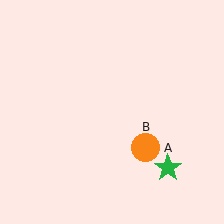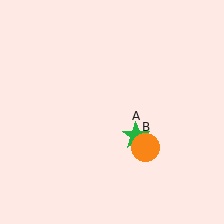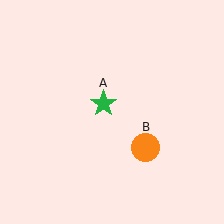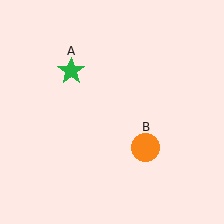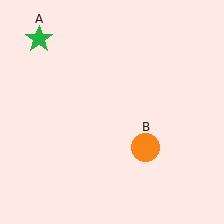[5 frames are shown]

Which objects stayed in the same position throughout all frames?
Orange circle (object B) remained stationary.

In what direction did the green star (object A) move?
The green star (object A) moved up and to the left.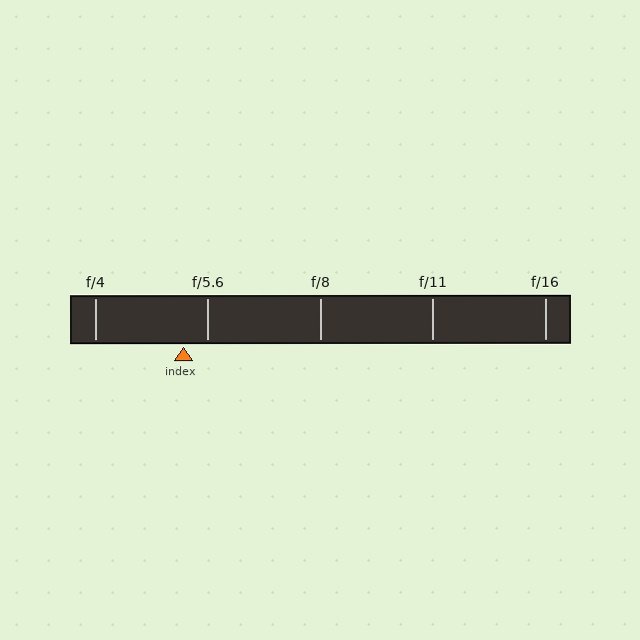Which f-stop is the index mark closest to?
The index mark is closest to f/5.6.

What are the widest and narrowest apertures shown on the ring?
The widest aperture shown is f/4 and the narrowest is f/16.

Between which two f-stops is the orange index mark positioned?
The index mark is between f/4 and f/5.6.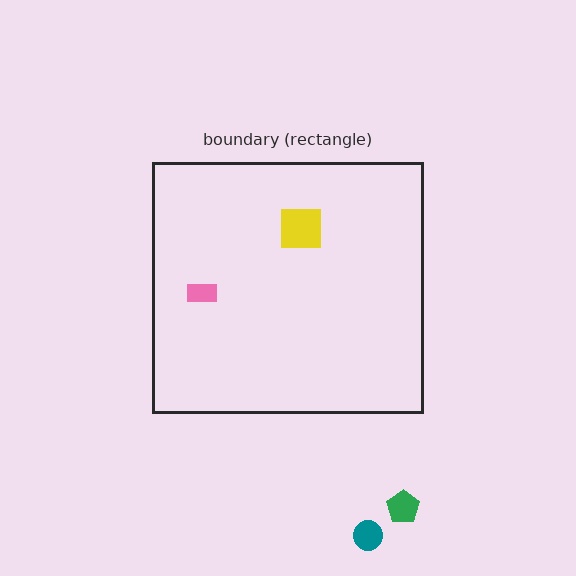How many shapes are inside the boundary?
2 inside, 2 outside.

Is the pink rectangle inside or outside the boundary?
Inside.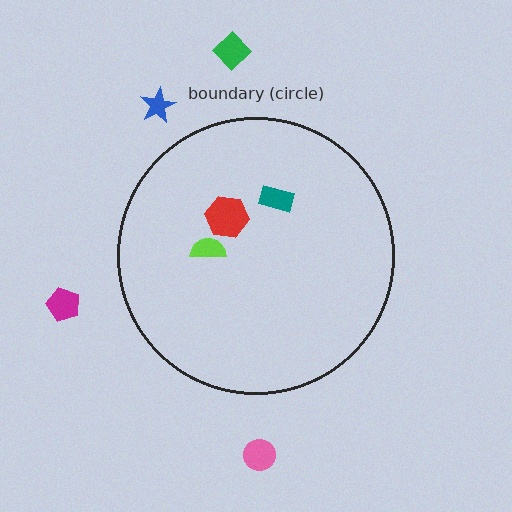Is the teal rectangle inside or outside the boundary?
Inside.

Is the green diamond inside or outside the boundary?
Outside.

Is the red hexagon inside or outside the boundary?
Inside.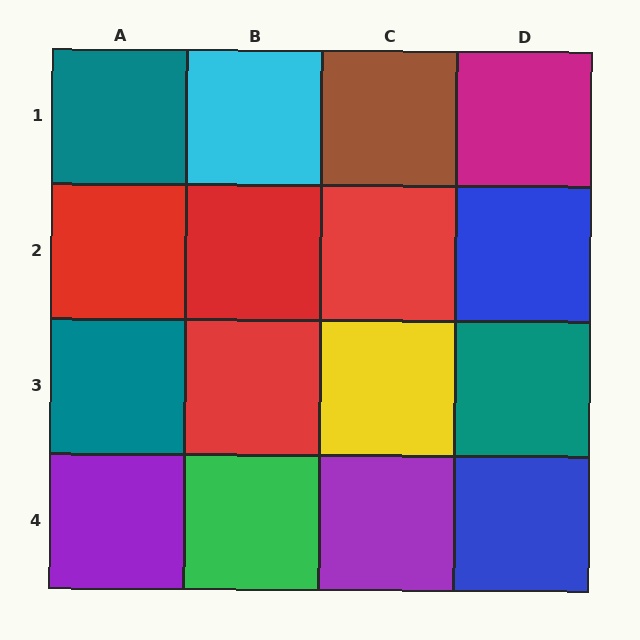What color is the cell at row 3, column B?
Red.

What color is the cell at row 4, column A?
Purple.